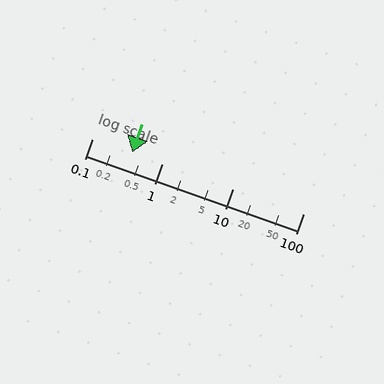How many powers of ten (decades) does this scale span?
The scale spans 3 decades, from 0.1 to 100.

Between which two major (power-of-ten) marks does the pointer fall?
The pointer is between 0.1 and 1.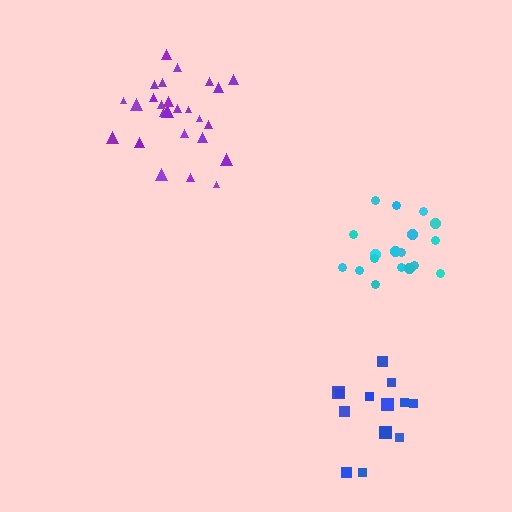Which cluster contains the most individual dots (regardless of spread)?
Purple (26).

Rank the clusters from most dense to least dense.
cyan, purple, blue.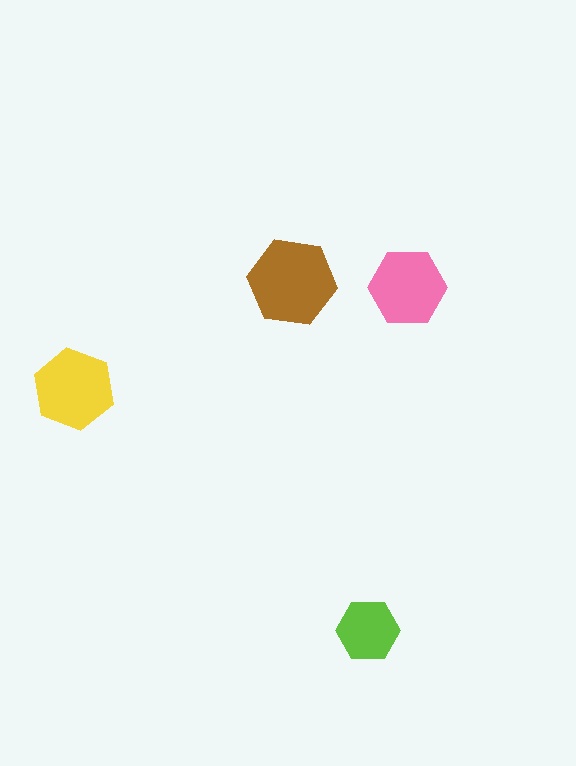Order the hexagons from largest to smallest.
the brown one, the yellow one, the pink one, the lime one.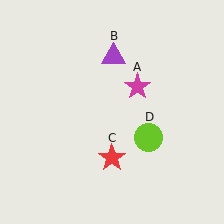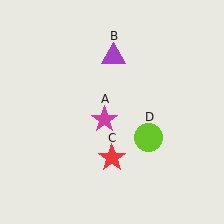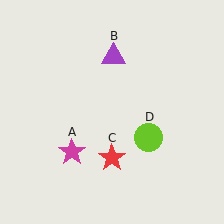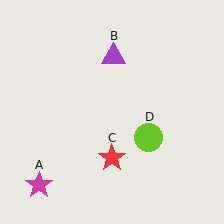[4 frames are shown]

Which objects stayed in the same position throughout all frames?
Purple triangle (object B) and red star (object C) and lime circle (object D) remained stationary.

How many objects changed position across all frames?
1 object changed position: magenta star (object A).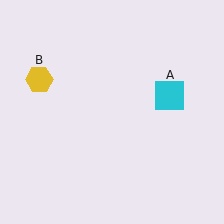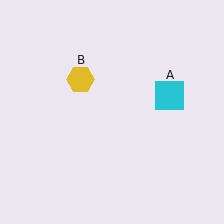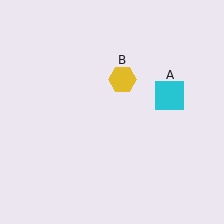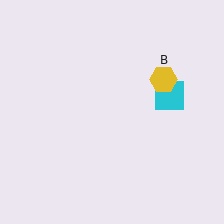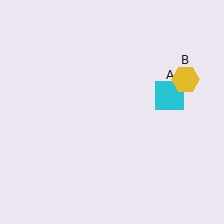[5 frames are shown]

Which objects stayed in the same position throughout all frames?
Cyan square (object A) remained stationary.